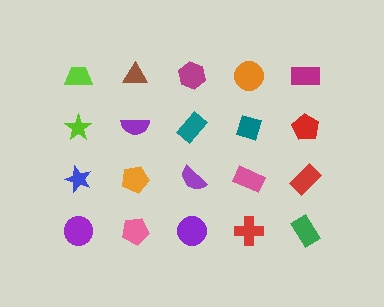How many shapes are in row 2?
5 shapes.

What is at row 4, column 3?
A purple circle.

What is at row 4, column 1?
A purple circle.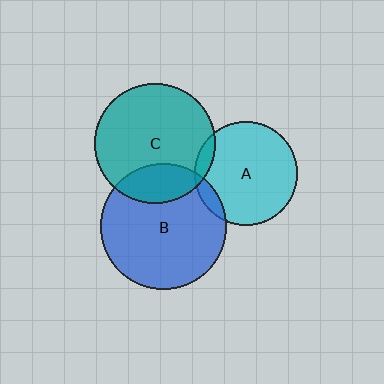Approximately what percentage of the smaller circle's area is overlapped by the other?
Approximately 20%.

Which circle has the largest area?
Circle B (blue).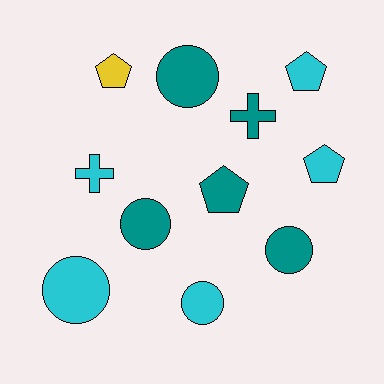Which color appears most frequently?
Teal, with 5 objects.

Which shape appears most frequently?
Circle, with 5 objects.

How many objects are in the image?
There are 11 objects.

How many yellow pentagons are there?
There is 1 yellow pentagon.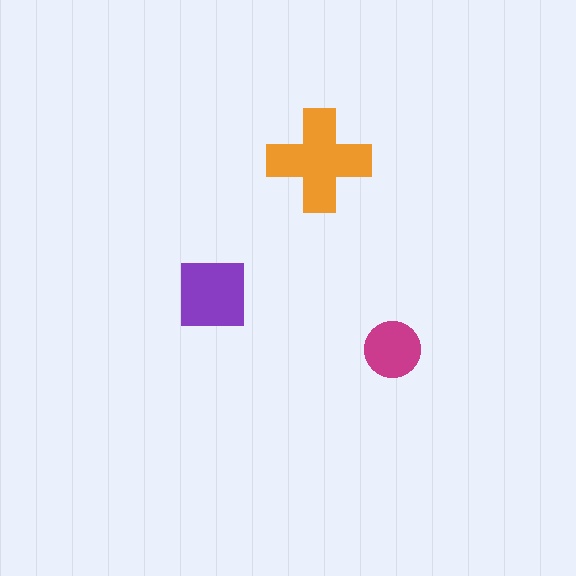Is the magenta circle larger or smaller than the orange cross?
Smaller.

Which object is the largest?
The orange cross.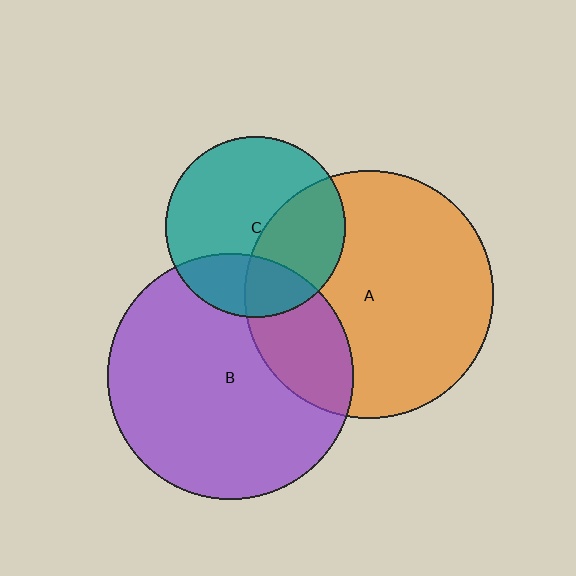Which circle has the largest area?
Circle A (orange).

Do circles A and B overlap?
Yes.